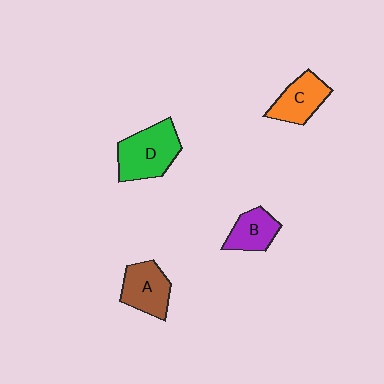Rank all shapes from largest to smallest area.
From largest to smallest: D (green), A (brown), C (orange), B (purple).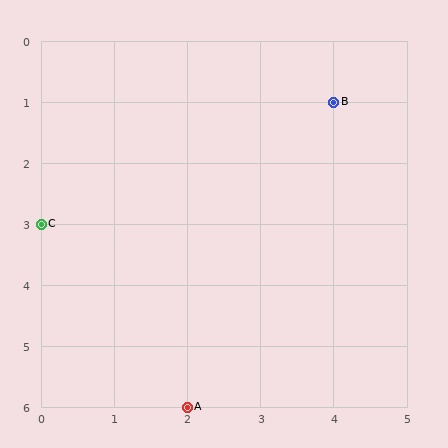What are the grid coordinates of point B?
Point B is at grid coordinates (4, 1).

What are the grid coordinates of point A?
Point A is at grid coordinates (2, 6).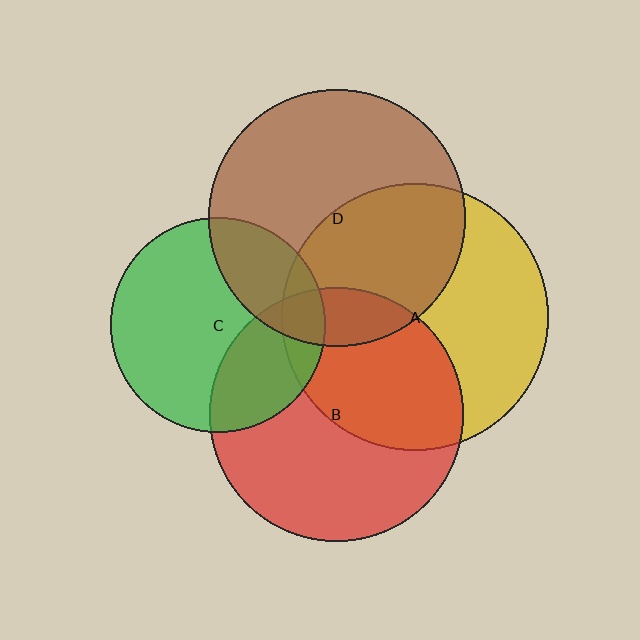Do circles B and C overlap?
Yes.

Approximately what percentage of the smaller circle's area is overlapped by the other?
Approximately 30%.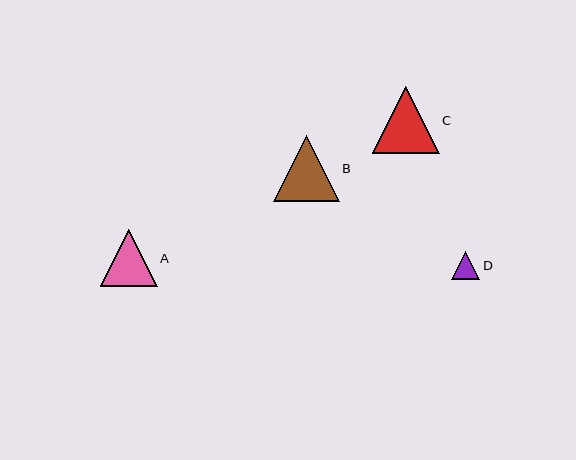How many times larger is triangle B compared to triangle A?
Triangle B is approximately 1.2 times the size of triangle A.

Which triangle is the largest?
Triangle C is the largest with a size of approximately 67 pixels.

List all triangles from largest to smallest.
From largest to smallest: C, B, A, D.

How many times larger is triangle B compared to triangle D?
Triangle B is approximately 2.4 times the size of triangle D.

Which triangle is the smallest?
Triangle D is the smallest with a size of approximately 28 pixels.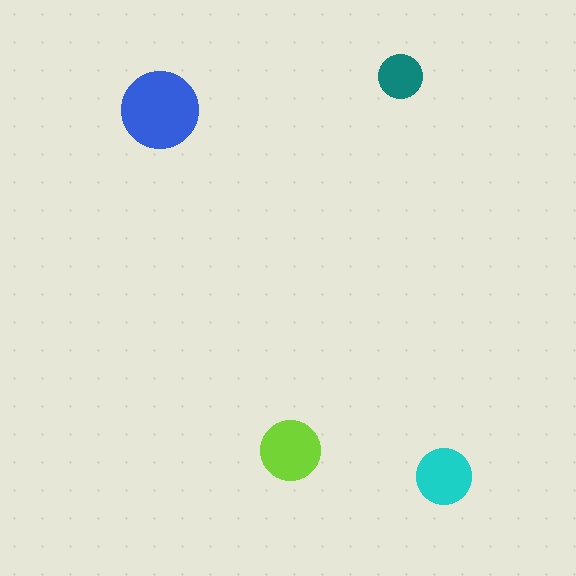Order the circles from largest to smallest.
the blue one, the lime one, the cyan one, the teal one.